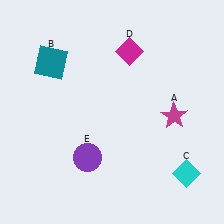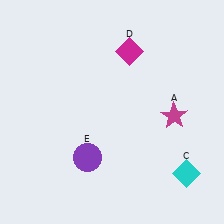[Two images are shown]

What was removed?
The teal square (B) was removed in Image 2.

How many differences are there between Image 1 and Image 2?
There is 1 difference between the two images.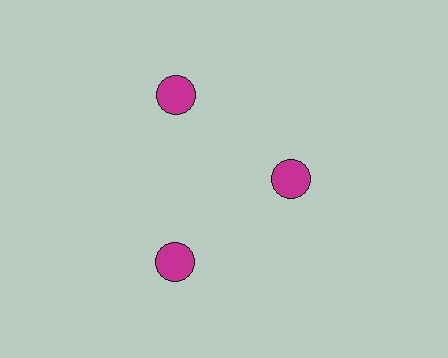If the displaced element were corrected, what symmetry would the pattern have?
It would have 3-fold rotational symmetry — the pattern would map onto itself every 120 degrees.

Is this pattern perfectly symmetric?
No. The 3 magenta circles are arranged in a ring, but one element near the 3 o'clock position is pulled inward toward the center, breaking the 3-fold rotational symmetry.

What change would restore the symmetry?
The symmetry would be restored by moving it outward, back onto the ring so that all 3 circles sit at equal angles and equal distance from the center.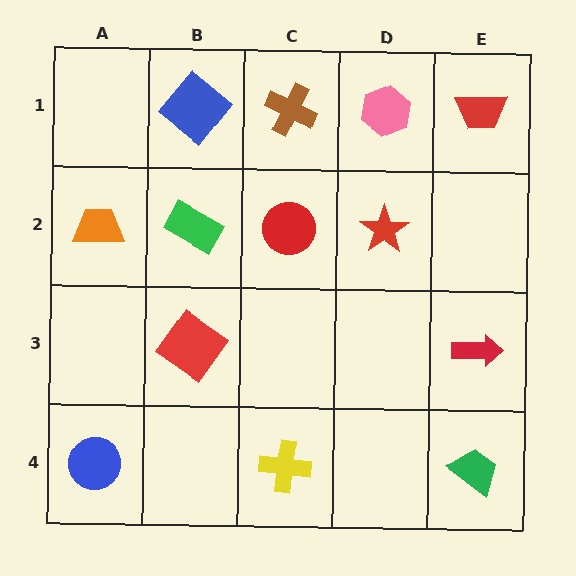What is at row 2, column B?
A green rectangle.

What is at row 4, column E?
A green trapezoid.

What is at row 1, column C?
A brown cross.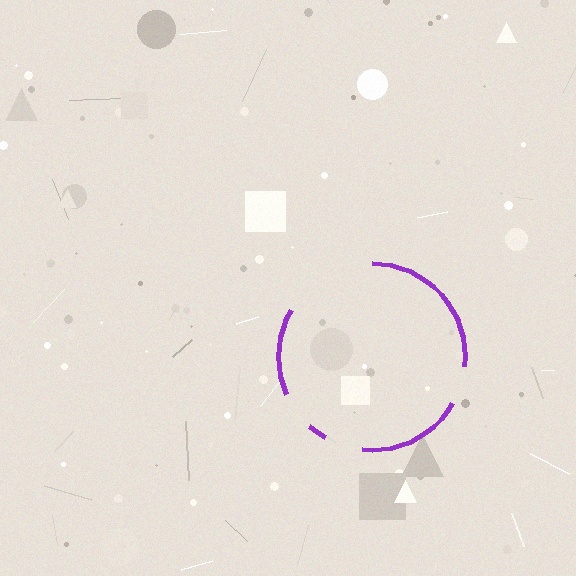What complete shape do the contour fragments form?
The contour fragments form a circle.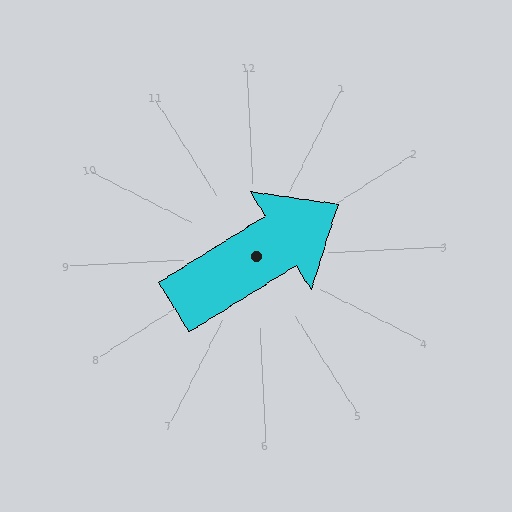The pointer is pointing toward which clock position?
Roughly 2 o'clock.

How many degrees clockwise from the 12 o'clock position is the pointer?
Approximately 61 degrees.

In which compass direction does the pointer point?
Northeast.